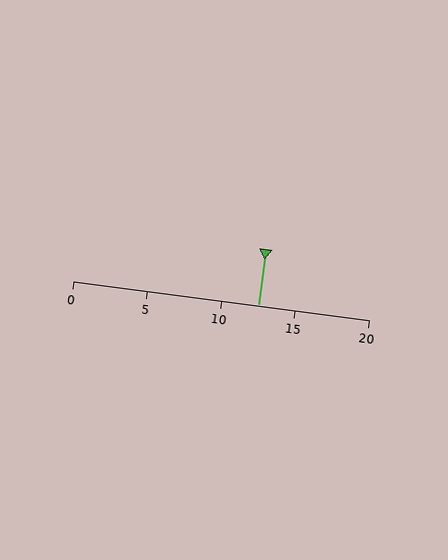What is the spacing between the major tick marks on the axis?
The major ticks are spaced 5 apart.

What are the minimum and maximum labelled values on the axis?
The axis runs from 0 to 20.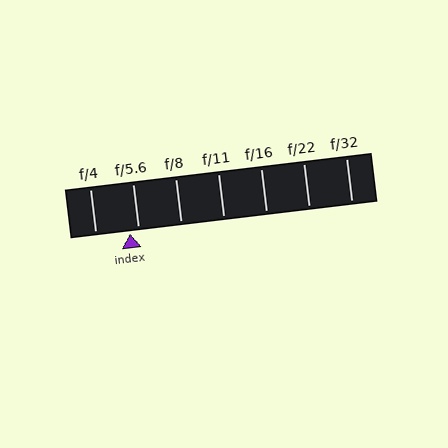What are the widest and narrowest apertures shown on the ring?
The widest aperture shown is f/4 and the narrowest is f/32.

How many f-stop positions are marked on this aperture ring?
There are 7 f-stop positions marked.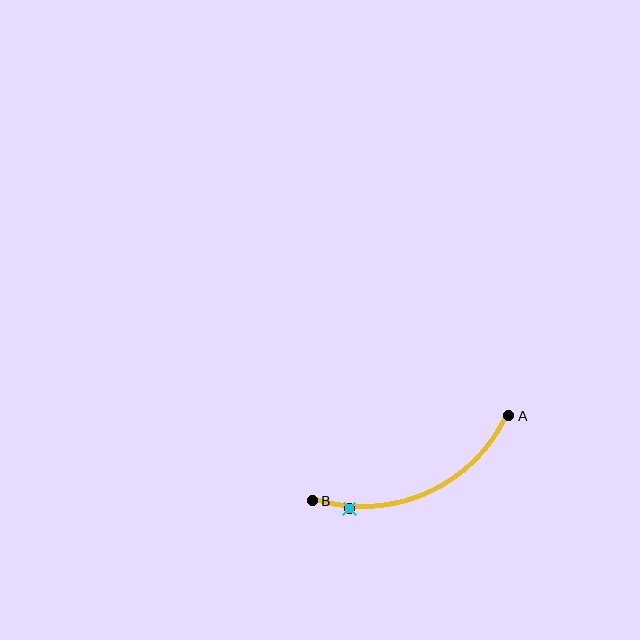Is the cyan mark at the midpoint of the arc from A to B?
No. The cyan mark lies on the arc but is closer to endpoint B. The arc midpoint would be at the point on the curve equidistant along the arc from both A and B.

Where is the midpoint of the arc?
The arc midpoint is the point on the curve farthest from the straight line joining A and B. It sits below that line.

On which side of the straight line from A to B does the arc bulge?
The arc bulges below the straight line connecting A and B.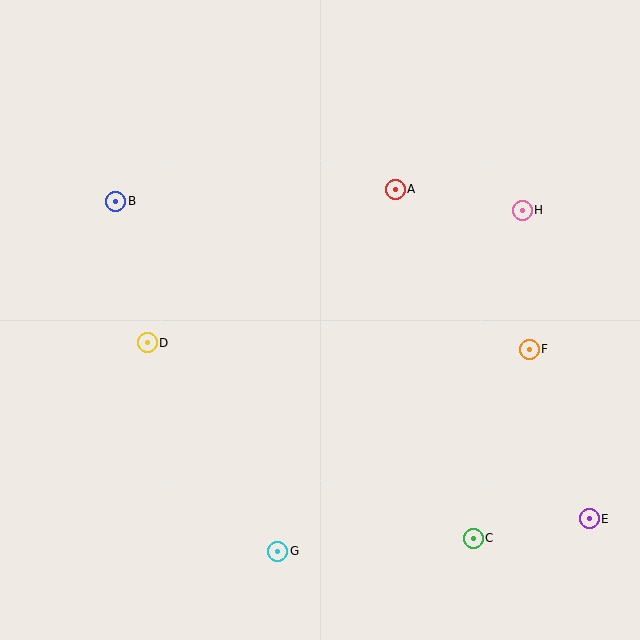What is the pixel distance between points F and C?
The distance between F and C is 197 pixels.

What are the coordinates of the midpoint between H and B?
The midpoint between H and B is at (319, 206).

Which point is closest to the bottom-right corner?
Point E is closest to the bottom-right corner.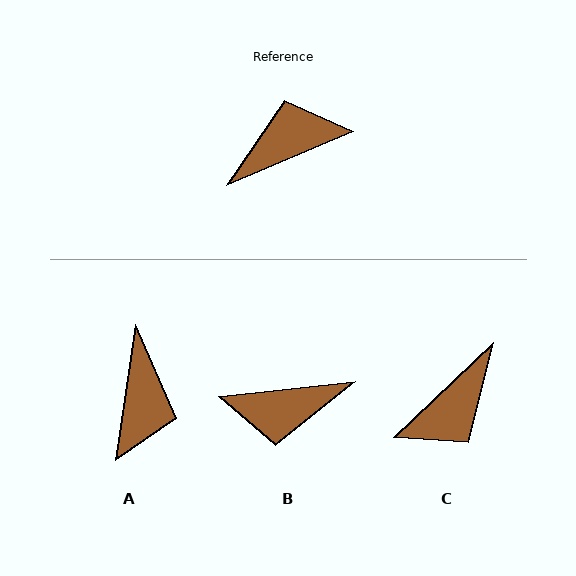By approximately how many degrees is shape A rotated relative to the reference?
Approximately 121 degrees clockwise.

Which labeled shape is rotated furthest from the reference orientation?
B, about 163 degrees away.